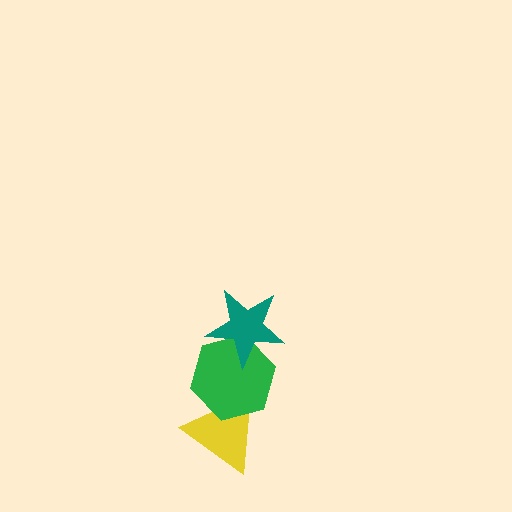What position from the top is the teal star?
The teal star is 1st from the top.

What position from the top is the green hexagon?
The green hexagon is 2nd from the top.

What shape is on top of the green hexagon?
The teal star is on top of the green hexagon.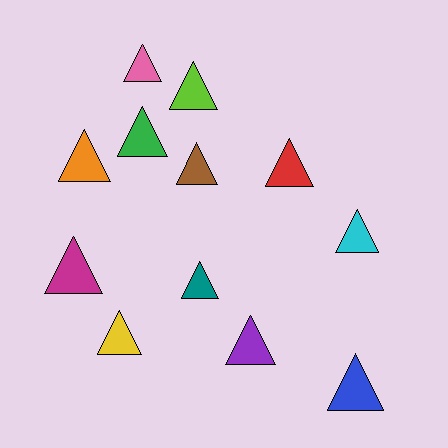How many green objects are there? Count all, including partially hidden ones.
There is 1 green object.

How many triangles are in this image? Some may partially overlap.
There are 12 triangles.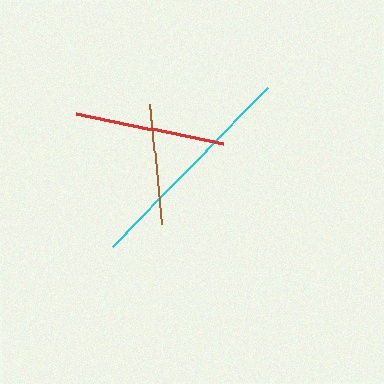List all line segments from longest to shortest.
From longest to shortest: cyan, red, brown.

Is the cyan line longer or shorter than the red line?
The cyan line is longer than the red line.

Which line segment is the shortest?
The brown line is the shortest at approximately 122 pixels.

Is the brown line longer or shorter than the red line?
The red line is longer than the brown line.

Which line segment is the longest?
The cyan line is the longest at approximately 223 pixels.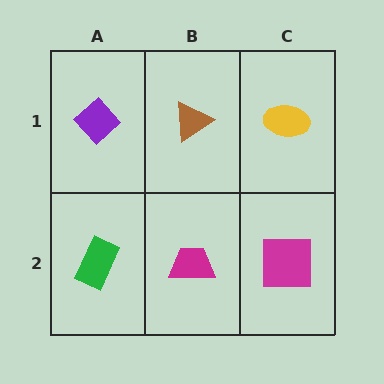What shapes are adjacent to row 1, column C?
A magenta square (row 2, column C), a brown triangle (row 1, column B).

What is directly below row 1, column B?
A magenta trapezoid.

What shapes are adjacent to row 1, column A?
A green rectangle (row 2, column A), a brown triangle (row 1, column B).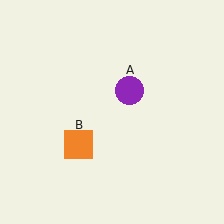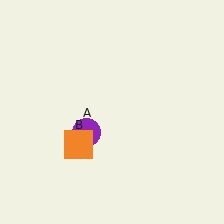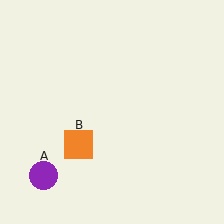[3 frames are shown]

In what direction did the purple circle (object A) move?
The purple circle (object A) moved down and to the left.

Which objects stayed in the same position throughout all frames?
Orange square (object B) remained stationary.